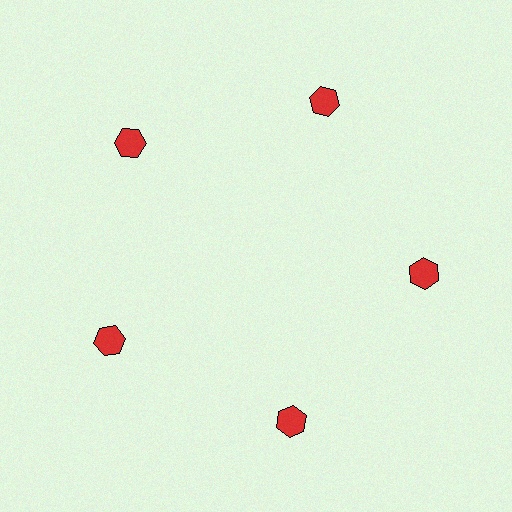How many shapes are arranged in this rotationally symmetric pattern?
There are 5 shapes, arranged in 5 groups of 1.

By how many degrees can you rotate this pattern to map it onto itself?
The pattern maps onto itself every 72 degrees of rotation.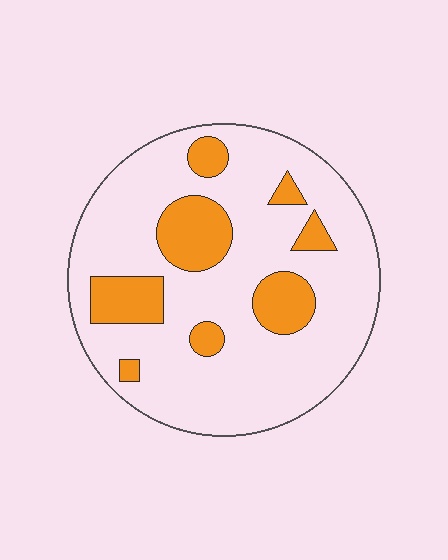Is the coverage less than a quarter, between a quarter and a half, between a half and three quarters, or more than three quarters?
Less than a quarter.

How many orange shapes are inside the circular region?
8.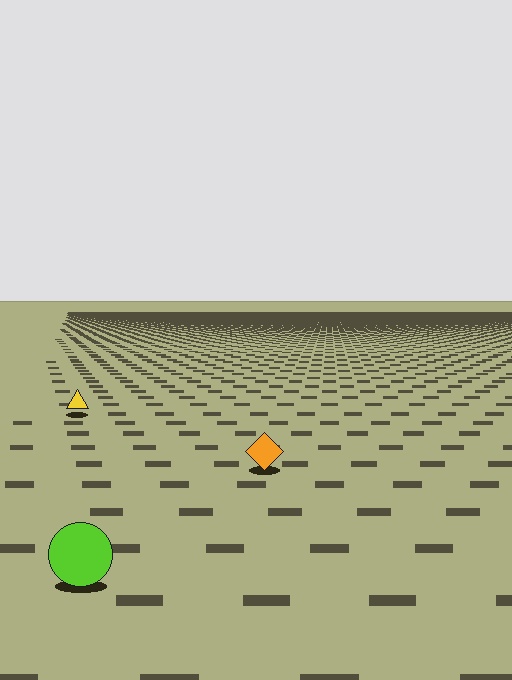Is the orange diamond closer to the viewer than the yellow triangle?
Yes. The orange diamond is closer — you can tell from the texture gradient: the ground texture is coarser near it.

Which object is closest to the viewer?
The lime circle is closest. The texture marks near it are larger and more spread out.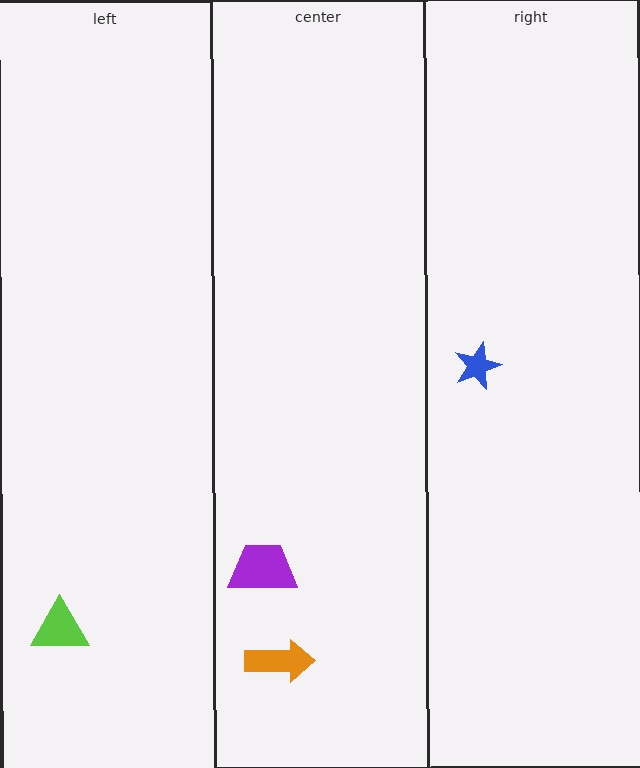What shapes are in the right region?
The blue star.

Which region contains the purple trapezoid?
The center region.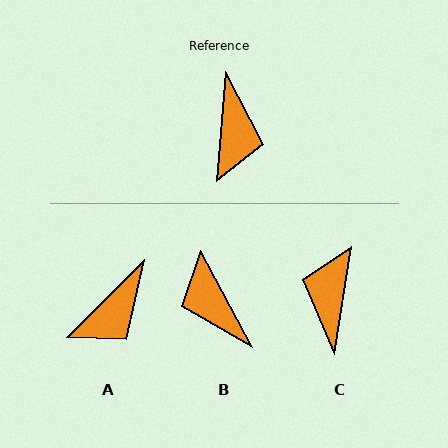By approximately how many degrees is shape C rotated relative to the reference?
Approximately 176 degrees counter-clockwise.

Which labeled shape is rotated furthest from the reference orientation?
C, about 176 degrees away.